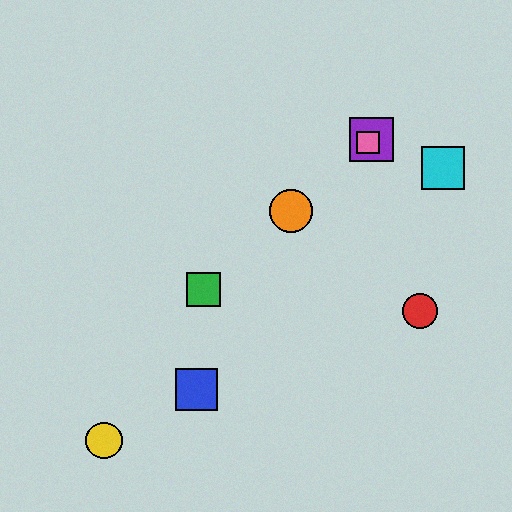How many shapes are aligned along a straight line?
4 shapes (the green square, the purple square, the orange circle, the pink square) are aligned along a straight line.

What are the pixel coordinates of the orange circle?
The orange circle is at (291, 211).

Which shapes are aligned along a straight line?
The green square, the purple square, the orange circle, the pink square are aligned along a straight line.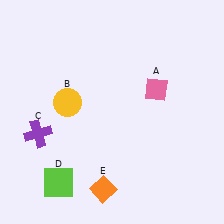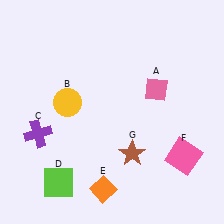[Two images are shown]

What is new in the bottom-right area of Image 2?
A pink square (F) was added in the bottom-right area of Image 2.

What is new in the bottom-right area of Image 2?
A brown star (G) was added in the bottom-right area of Image 2.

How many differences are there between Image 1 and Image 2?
There are 2 differences between the two images.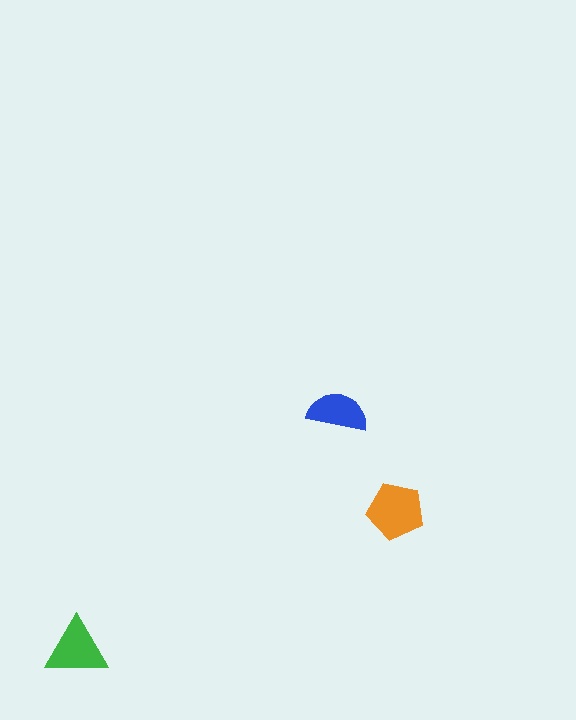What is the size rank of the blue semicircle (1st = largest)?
3rd.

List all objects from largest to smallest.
The orange pentagon, the green triangle, the blue semicircle.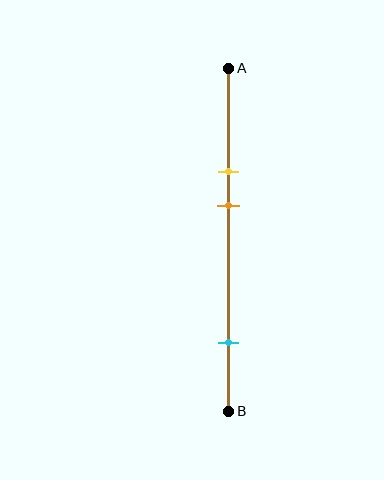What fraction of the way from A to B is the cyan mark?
The cyan mark is approximately 80% (0.8) of the way from A to B.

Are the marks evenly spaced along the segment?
No, the marks are not evenly spaced.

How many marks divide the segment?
There are 3 marks dividing the segment.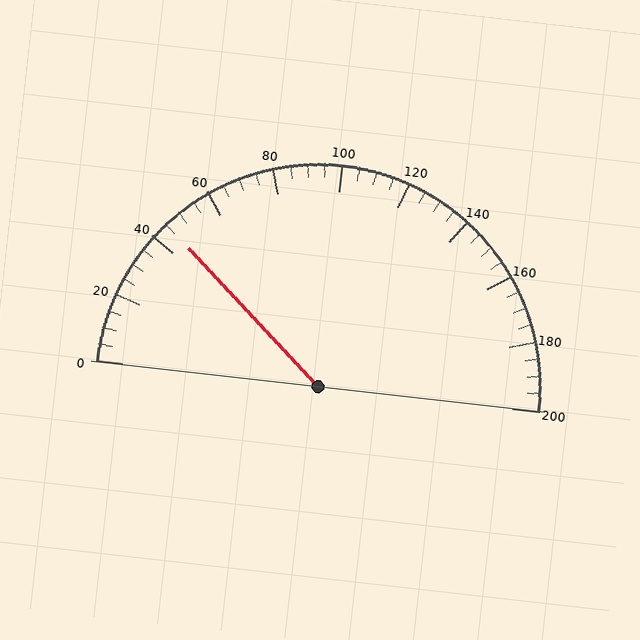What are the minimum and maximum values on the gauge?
The gauge ranges from 0 to 200.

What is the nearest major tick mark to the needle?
The nearest major tick mark is 40.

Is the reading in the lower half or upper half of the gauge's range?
The reading is in the lower half of the range (0 to 200).